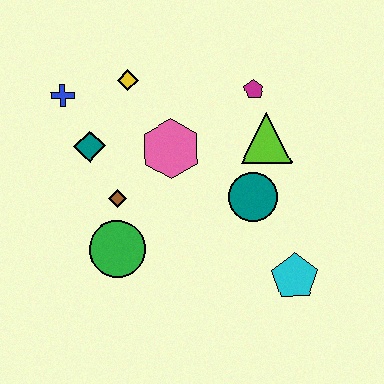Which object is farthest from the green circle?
The magenta pentagon is farthest from the green circle.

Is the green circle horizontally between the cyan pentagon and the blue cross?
Yes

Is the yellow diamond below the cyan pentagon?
No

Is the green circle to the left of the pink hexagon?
Yes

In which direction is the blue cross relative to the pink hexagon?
The blue cross is to the left of the pink hexagon.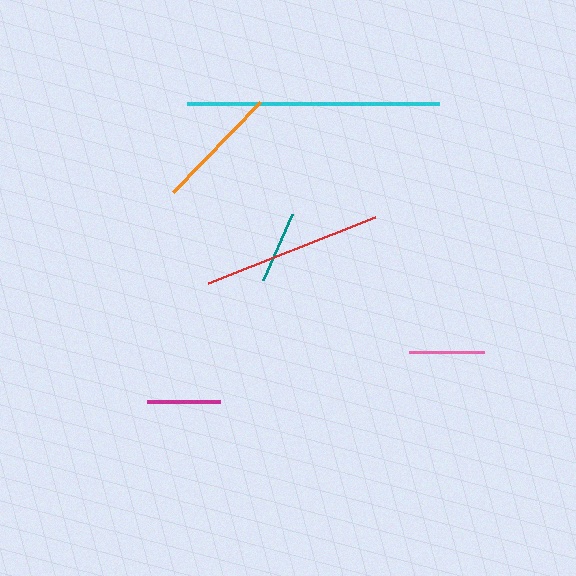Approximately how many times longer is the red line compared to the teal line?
The red line is approximately 2.5 times the length of the teal line.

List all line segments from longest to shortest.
From longest to shortest: cyan, red, orange, pink, magenta, teal.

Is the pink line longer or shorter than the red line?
The red line is longer than the pink line.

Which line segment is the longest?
The cyan line is the longest at approximately 252 pixels.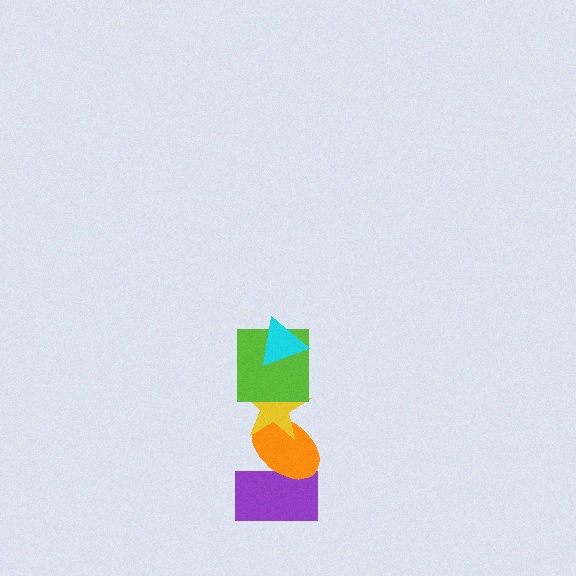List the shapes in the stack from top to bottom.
From top to bottom: the cyan triangle, the lime square, the yellow star, the orange ellipse, the purple rectangle.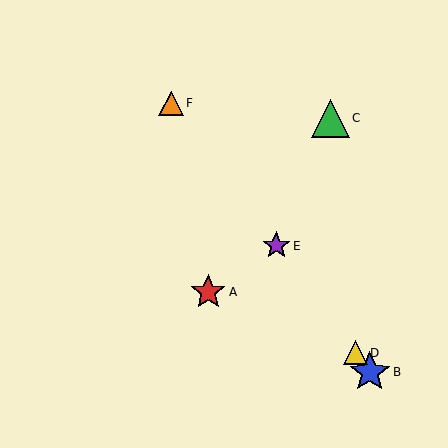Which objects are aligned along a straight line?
Objects B, D, E, F are aligned along a straight line.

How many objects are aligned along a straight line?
4 objects (B, D, E, F) are aligned along a straight line.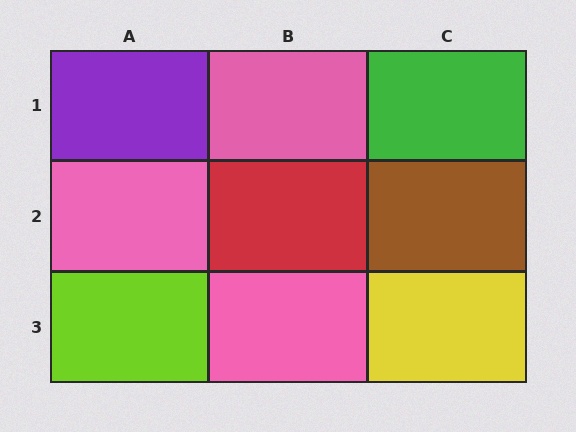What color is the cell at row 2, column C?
Brown.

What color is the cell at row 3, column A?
Lime.